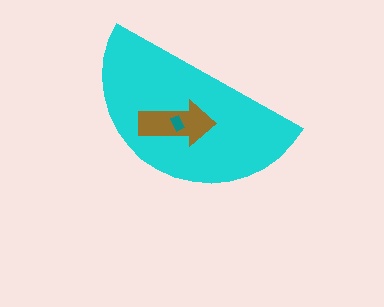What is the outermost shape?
The cyan semicircle.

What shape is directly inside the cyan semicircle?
The brown arrow.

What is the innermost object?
The teal rectangle.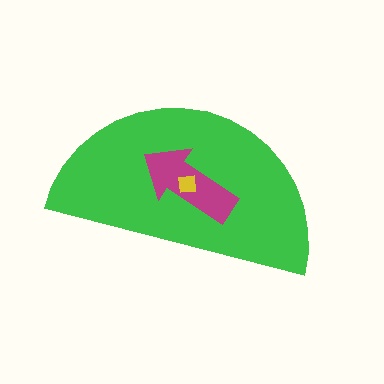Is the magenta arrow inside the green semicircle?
Yes.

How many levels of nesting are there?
3.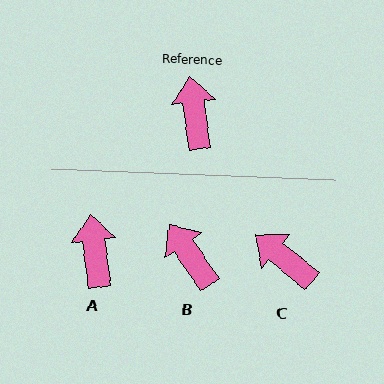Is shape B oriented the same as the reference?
No, it is off by about 26 degrees.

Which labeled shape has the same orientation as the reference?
A.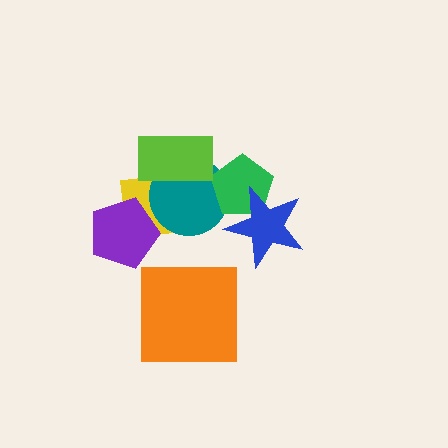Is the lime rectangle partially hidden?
No, no other shape covers it.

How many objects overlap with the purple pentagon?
1 object overlaps with the purple pentagon.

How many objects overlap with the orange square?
0 objects overlap with the orange square.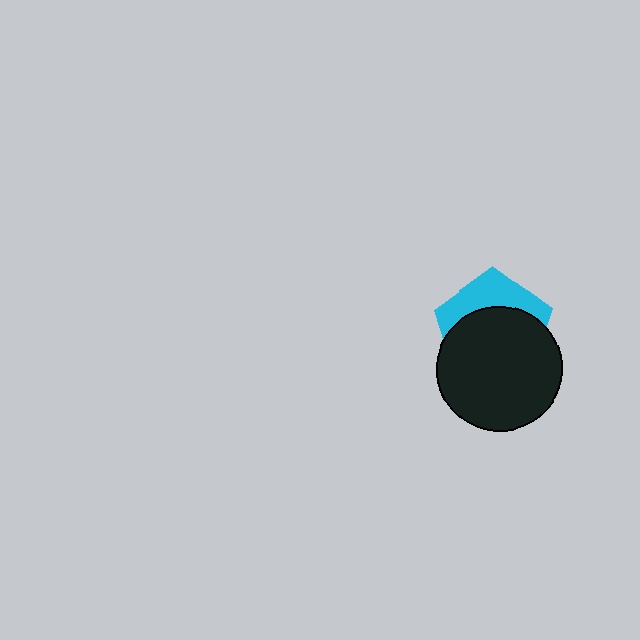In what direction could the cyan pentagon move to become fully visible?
The cyan pentagon could move up. That would shift it out from behind the black circle entirely.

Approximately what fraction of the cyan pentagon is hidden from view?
Roughly 65% of the cyan pentagon is hidden behind the black circle.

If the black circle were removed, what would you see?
You would see the complete cyan pentagon.